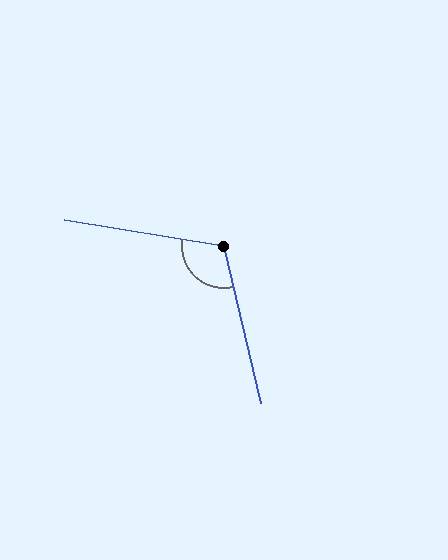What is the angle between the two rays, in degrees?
Approximately 112 degrees.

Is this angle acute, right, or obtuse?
It is obtuse.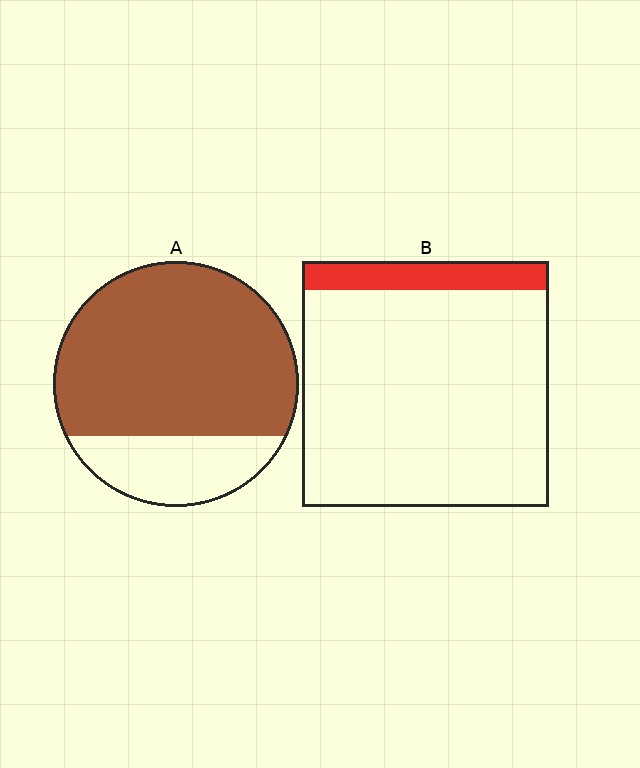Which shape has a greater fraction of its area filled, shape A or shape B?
Shape A.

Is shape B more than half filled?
No.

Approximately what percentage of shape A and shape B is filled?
A is approximately 75% and B is approximately 10%.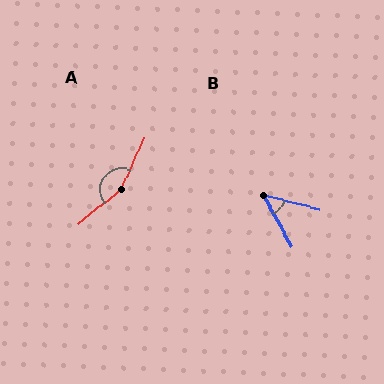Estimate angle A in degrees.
Approximately 153 degrees.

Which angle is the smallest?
B, at approximately 47 degrees.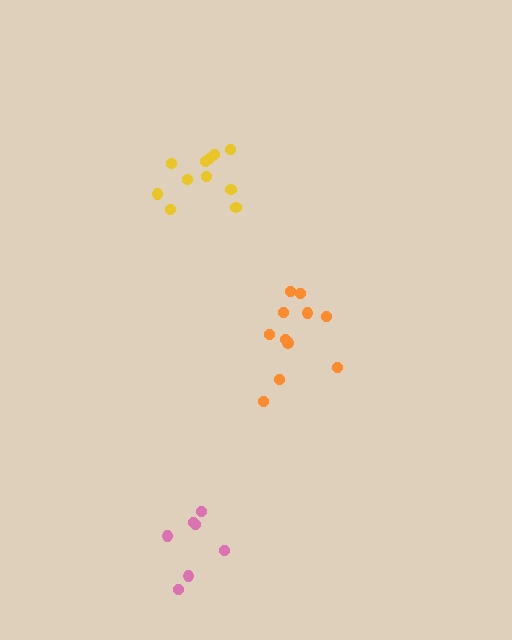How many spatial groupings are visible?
There are 3 spatial groupings.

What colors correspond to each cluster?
The clusters are colored: orange, yellow, pink.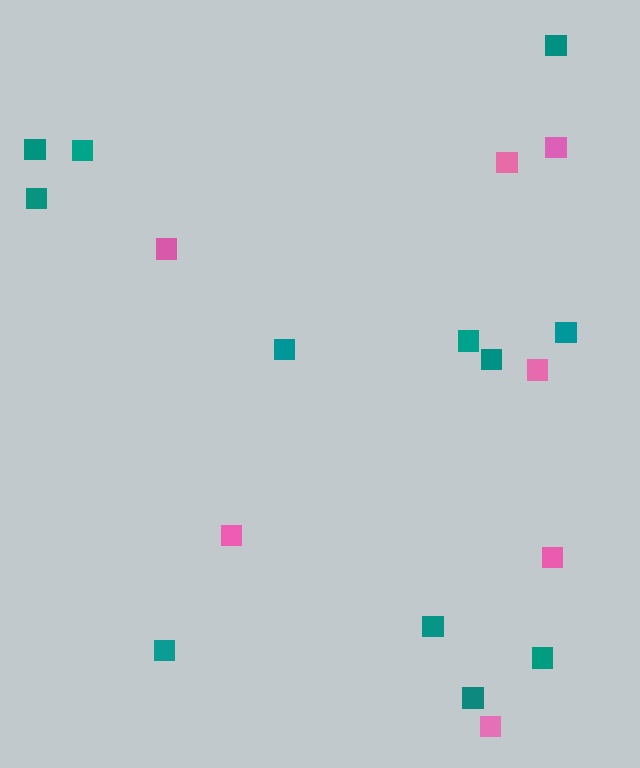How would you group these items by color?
There are 2 groups: one group of pink squares (7) and one group of teal squares (12).